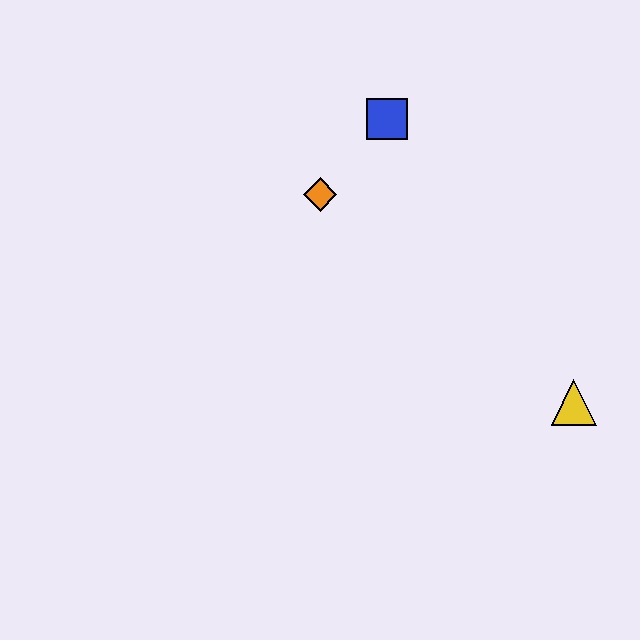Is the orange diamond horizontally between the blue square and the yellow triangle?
No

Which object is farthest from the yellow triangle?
The blue square is farthest from the yellow triangle.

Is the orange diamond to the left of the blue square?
Yes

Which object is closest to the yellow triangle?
The orange diamond is closest to the yellow triangle.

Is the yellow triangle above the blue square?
No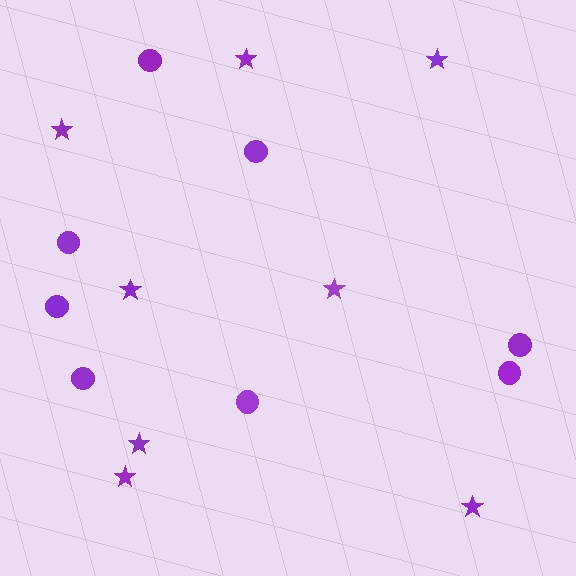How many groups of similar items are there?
There are 2 groups: one group of stars (8) and one group of circles (8).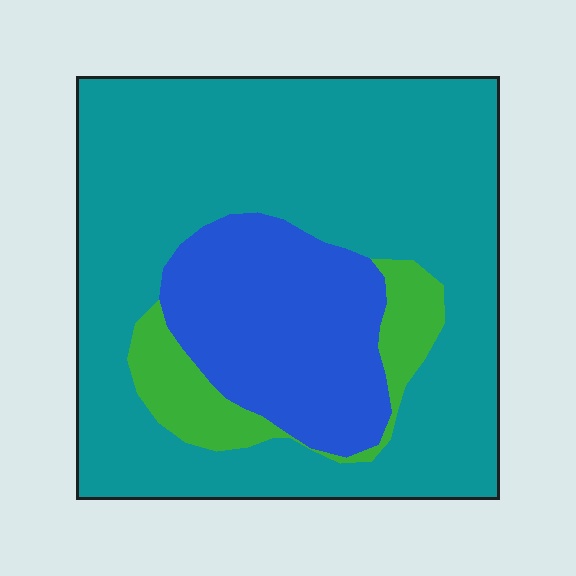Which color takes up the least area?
Green, at roughly 10%.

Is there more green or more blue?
Blue.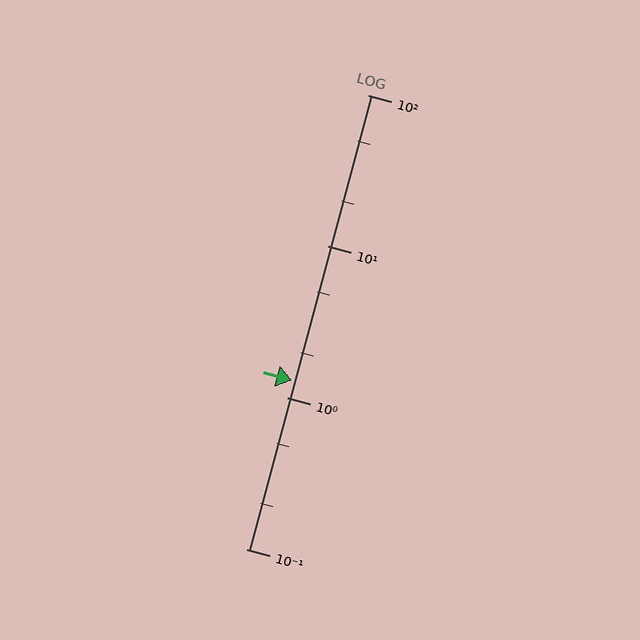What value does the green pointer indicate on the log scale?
The pointer indicates approximately 1.3.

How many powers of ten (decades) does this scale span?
The scale spans 3 decades, from 0.1 to 100.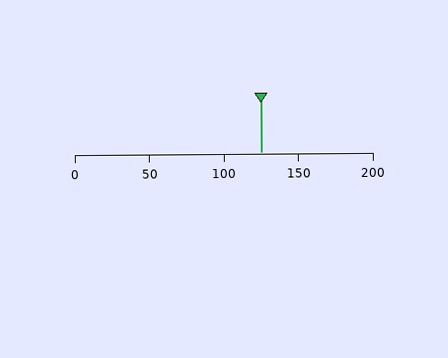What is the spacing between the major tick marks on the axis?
The major ticks are spaced 50 apart.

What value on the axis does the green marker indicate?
The marker indicates approximately 125.